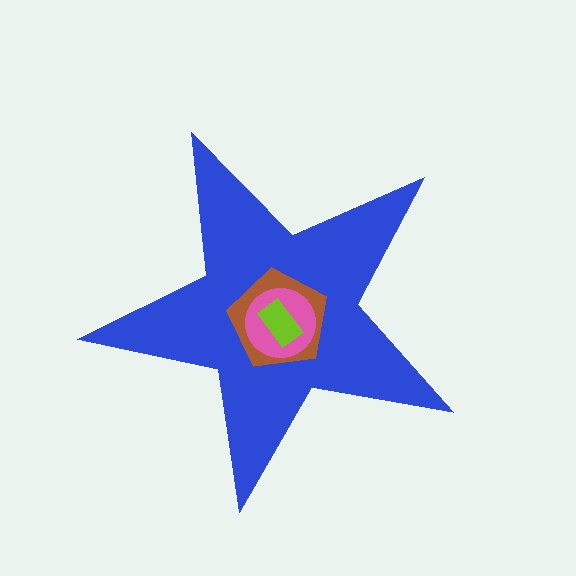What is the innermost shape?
The lime rectangle.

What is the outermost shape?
The blue star.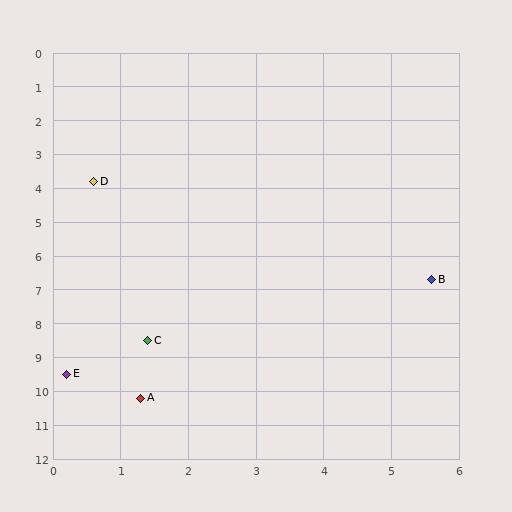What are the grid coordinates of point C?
Point C is at approximately (1.4, 8.5).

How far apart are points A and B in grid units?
Points A and B are about 5.5 grid units apart.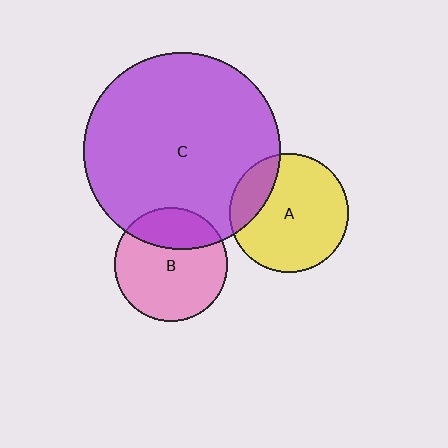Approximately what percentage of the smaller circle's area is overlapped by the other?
Approximately 25%.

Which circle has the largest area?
Circle C (purple).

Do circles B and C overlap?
Yes.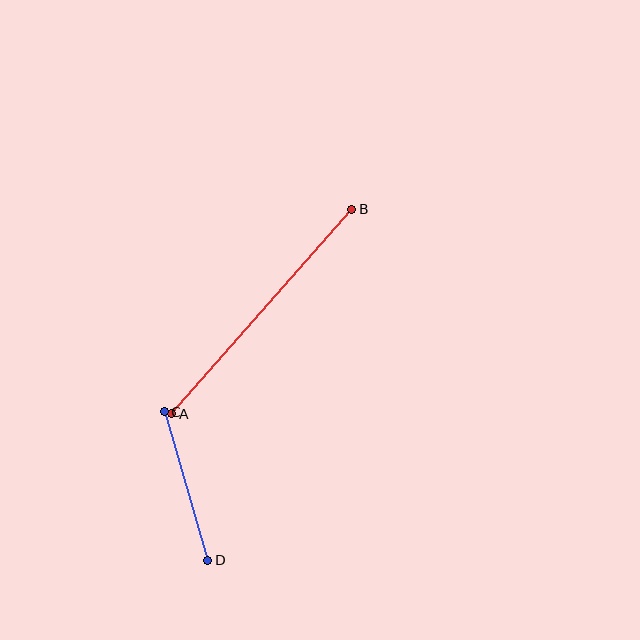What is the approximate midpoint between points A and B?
The midpoint is at approximately (262, 311) pixels.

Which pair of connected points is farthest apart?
Points A and B are farthest apart.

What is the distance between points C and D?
The distance is approximately 155 pixels.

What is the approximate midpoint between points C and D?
The midpoint is at approximately (186, 486) pixels.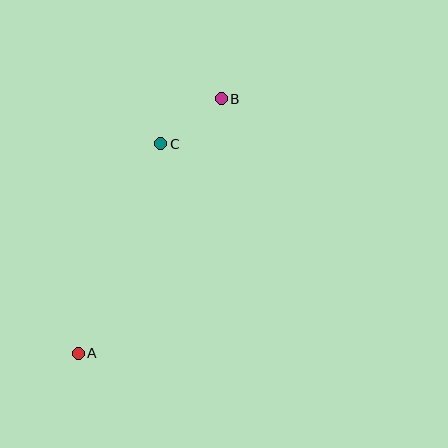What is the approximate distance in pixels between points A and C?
The distance between A and C is approximately 225 pixels.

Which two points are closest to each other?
Points B and C are closest to each other.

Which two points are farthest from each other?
Points A and B are farthest from each other.